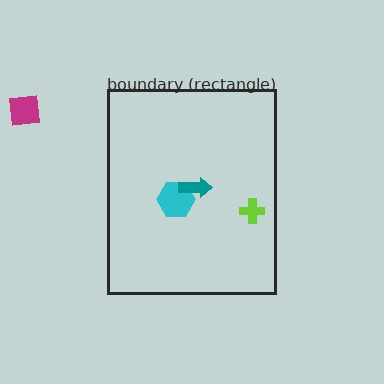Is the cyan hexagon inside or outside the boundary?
Inside.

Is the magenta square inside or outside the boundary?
Outside.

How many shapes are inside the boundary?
3 inside, 1 outside.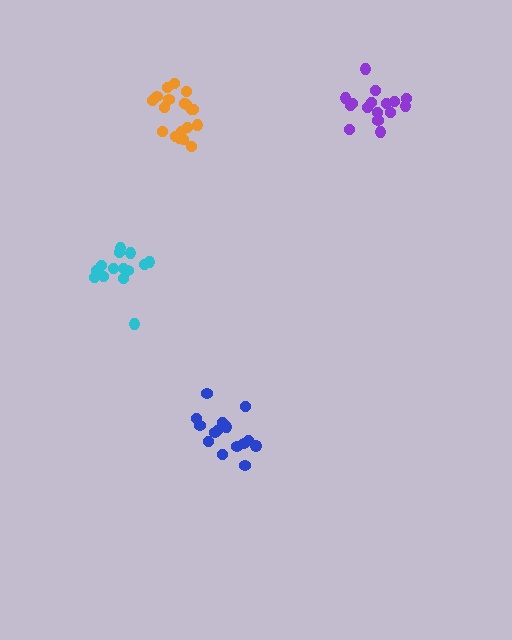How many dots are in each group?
Group 1: 14 dots, Group 2: 19 dots, Group 3: 16 dots, Group 4: 16 dots (65 total).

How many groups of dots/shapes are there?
There are 4 groups.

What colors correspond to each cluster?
The clusters are colored: cyan, orange, purple, blue.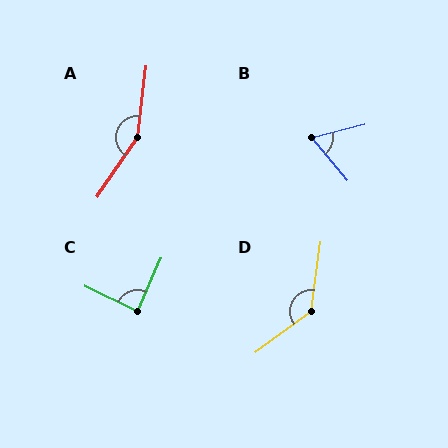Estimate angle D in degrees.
Approximately 134 degrees.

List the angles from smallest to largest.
B (64°), C (88°), D (134°), A (152°).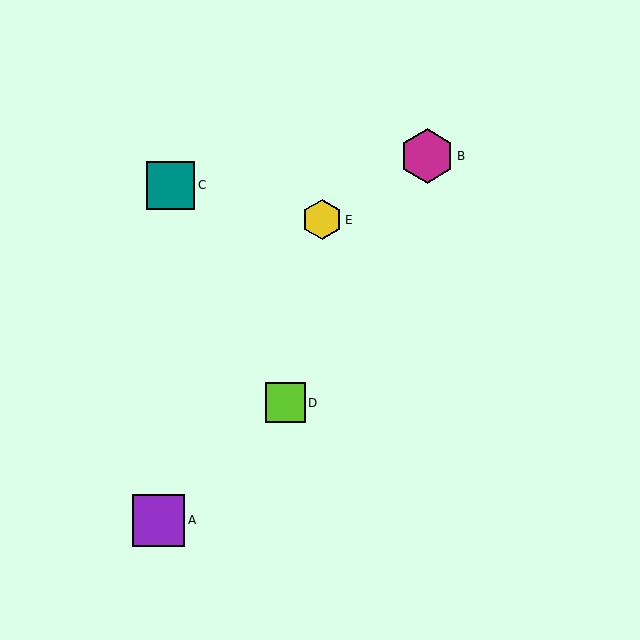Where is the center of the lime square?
The center of the lime square is at (285, 403).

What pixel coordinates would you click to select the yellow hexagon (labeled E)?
Click at (322, 220) to select the yellow hexagon E.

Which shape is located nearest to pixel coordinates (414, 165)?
The magenta hexagon (labeled B) at (427, 156) is nearest to that location.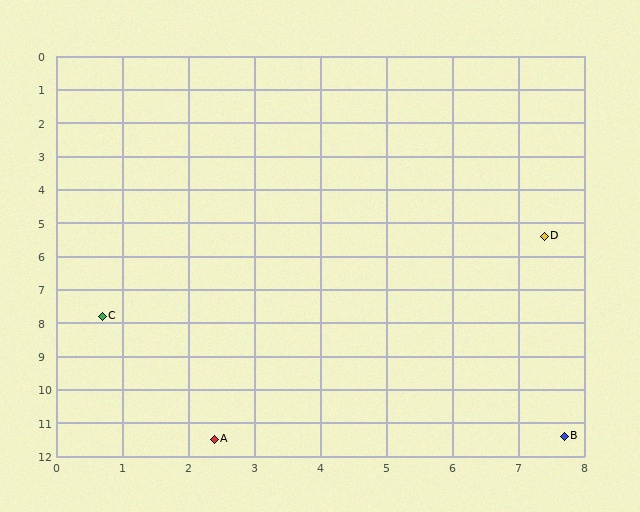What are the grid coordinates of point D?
Point D is at approximately (7.4, 5.4).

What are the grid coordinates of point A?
Point A is at approximately (2.4, 11.5).